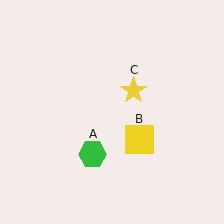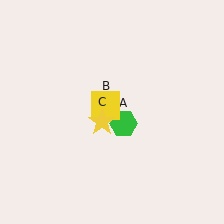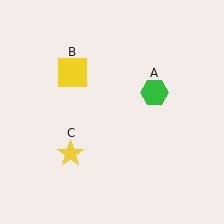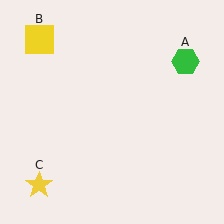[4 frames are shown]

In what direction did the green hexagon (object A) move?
The green hexagon (object A) moved up and to the right.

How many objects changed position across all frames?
3 objects changed position: green hexagon (object A), yellow square (object B), yellow star (object C).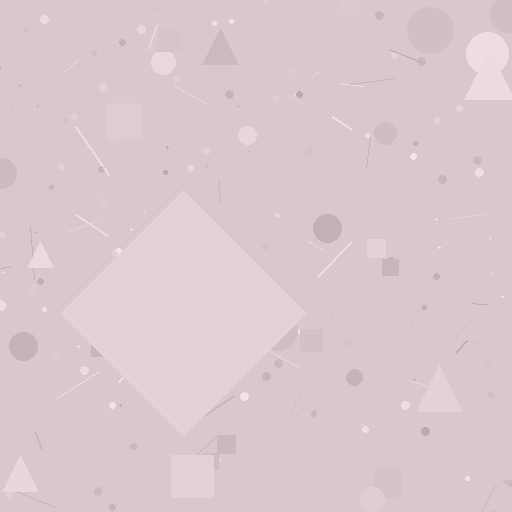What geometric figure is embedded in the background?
A diamond is embedded in the background.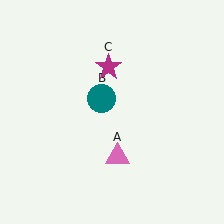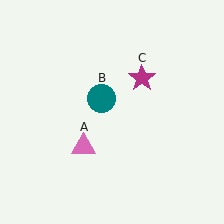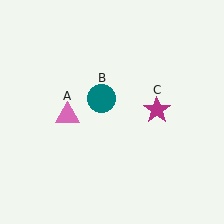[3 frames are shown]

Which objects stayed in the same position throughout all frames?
Teal circle (object B) remained stationary.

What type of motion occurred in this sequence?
The pink triangle (object A), magenta star (object C) rotated clockwise around the center of the scene.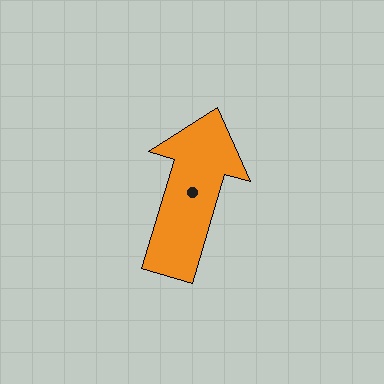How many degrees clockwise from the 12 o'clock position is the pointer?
Approximately 17 degrees.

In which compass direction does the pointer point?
North.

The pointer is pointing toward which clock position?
Roughly 1 o'clock.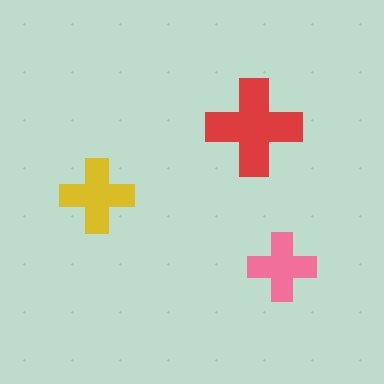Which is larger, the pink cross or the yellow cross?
The yellow one.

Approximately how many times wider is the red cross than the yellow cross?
About 1.5 times wider.